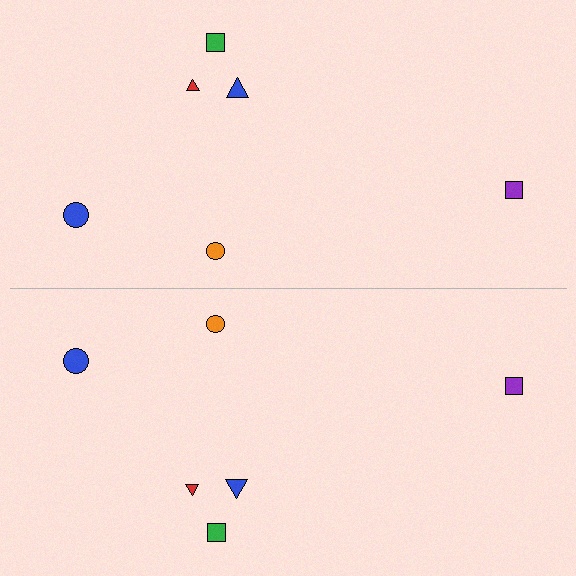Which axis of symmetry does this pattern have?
The pattern has a horizontal axis of symmetry running through the center of the image.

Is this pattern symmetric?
Yes, this pattern has bilateral (reflection) symmetry.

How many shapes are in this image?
There are 12 shapes in this image.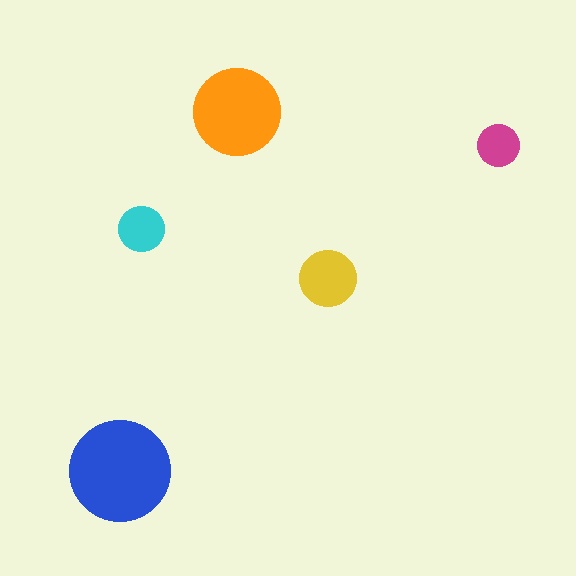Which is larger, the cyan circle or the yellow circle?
The yellow one.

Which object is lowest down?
The blue circle is bottommost.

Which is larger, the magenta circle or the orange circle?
The orange one.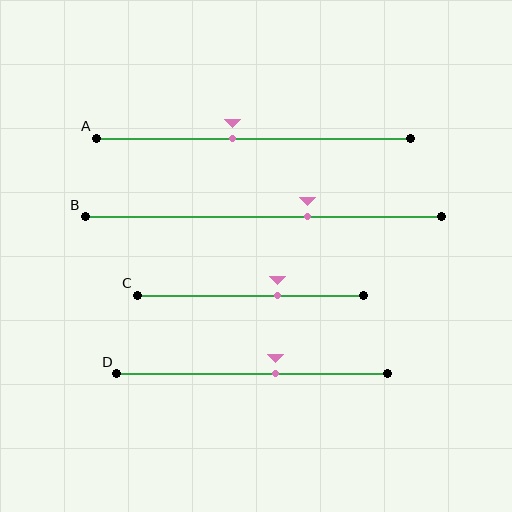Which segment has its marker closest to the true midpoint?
Segment A has its marker closest to the true midpoint.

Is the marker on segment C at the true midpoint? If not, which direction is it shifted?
No, the marker on segment C is shifted to the right by about 12% of the segment length.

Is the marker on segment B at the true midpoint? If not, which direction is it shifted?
No, the marker on segment B is shifted to the right by about 13% of the segment length.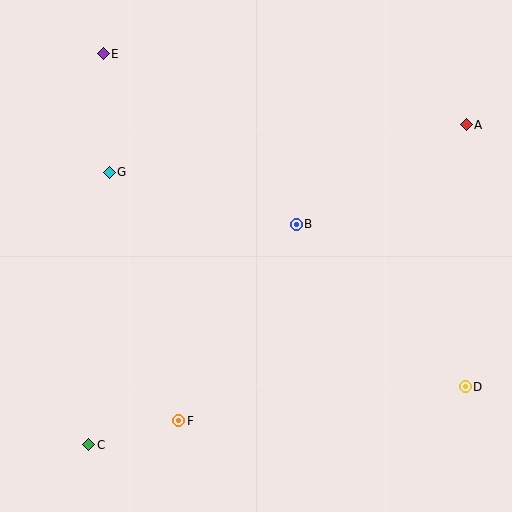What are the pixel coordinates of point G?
Point G is at (109, 172).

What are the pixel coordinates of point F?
Point F is at (179, 421).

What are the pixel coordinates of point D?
Point D is at (465, 387).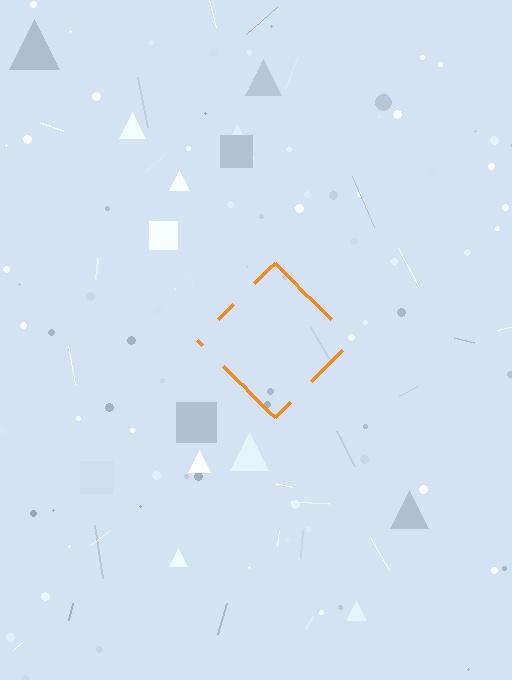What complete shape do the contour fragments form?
The contour fragments form a diamond.